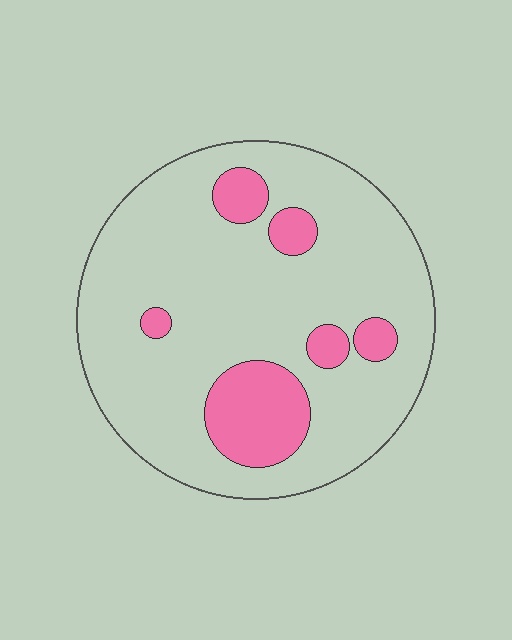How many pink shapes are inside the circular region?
6.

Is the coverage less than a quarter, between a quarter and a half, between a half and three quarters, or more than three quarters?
Less than a quarter.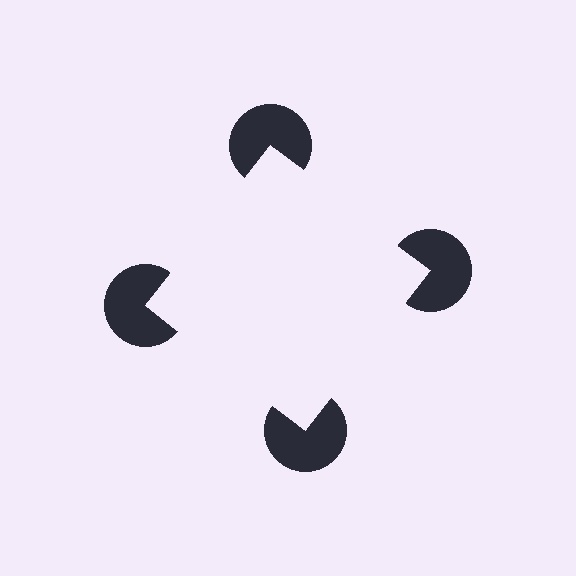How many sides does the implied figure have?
4 sides.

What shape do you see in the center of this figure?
An illusory square — its edges are inferred from the aligned wedge cuts in the pac-man discs, not physically drawn.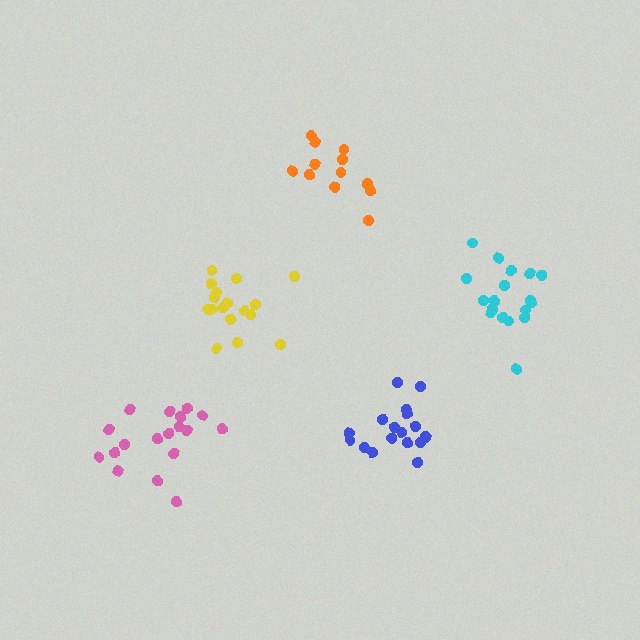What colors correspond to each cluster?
The clusters are colored: pink, blue, orange, yellow, cyan.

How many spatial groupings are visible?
There are 5 spatial groupings.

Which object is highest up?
The orange cluster is topmost.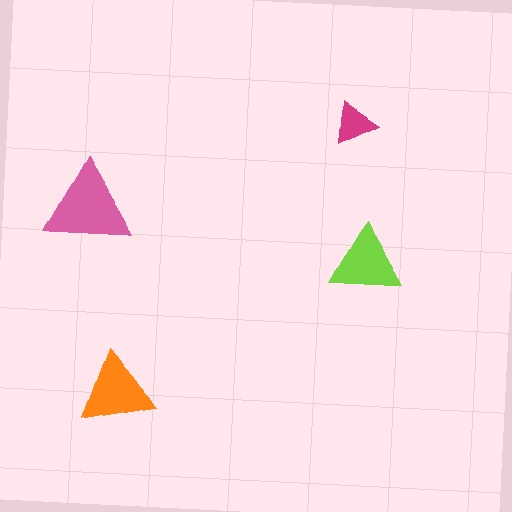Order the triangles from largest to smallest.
the pink one, the orange one, the lime one, the magenta one.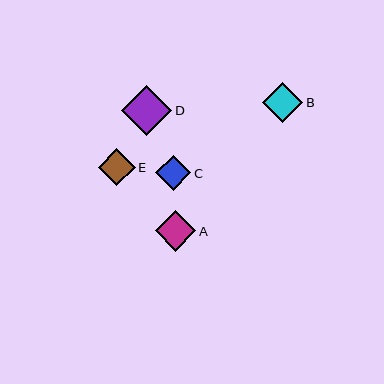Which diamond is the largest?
Diamond D is the largest with a size of approximately 50 pixels.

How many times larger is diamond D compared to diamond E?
Diamond D is approximately 1.4 times the size of diamond E.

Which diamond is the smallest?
Diamond C is the smallest with a size of approximately 35 pixels.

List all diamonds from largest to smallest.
From largest to smallest: D, A, B, E, C.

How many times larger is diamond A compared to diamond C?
Diamond A is approximately 1.1 times the size of diamond C.